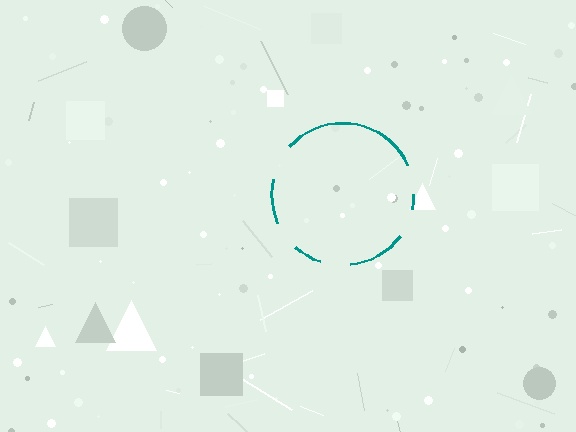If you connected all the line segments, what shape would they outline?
They would outline a circle.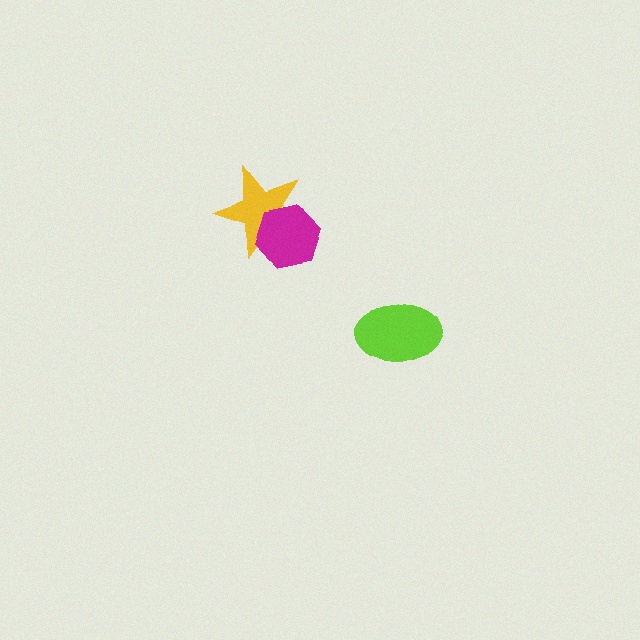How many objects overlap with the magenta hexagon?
1 object overlaps with the magenta hexagon.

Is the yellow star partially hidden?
Yes, it is partially covered by another shape.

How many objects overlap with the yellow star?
1 object overlaps with the yellow star.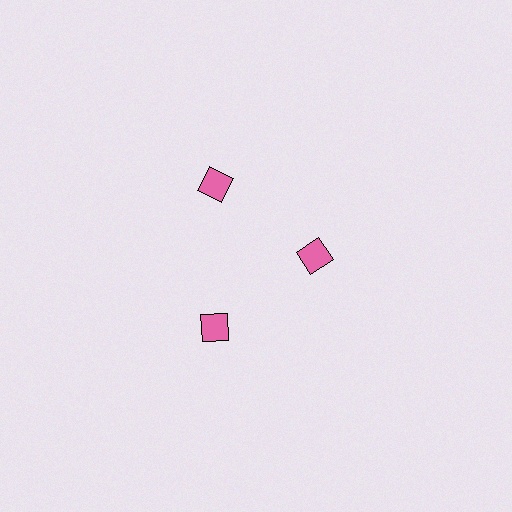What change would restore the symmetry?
The symmetry would be restored by moving it outward, back onto the ring so that all 3 squares sit at equal angles and equal distance from the center.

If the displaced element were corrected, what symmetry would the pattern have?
It would have 3-fold rotational symmetry — the pattern would map onto itself every 120 degrees.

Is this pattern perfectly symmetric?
No. The 3 pink squares are arranged in a ring, but one element near the 3 o'clock position is pulled inward toward the center, breaking the 3-fold rotational symmetry.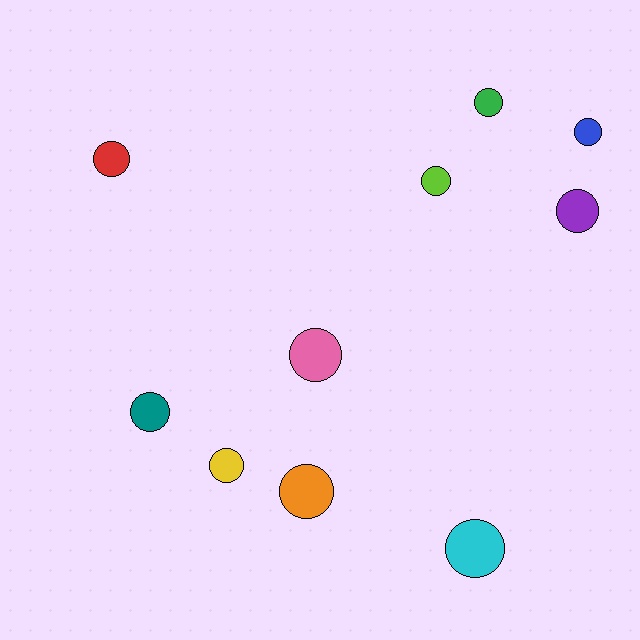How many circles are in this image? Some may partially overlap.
There are 10 circles.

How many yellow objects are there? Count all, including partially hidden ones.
There is 1 yellow object.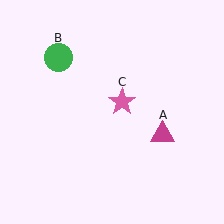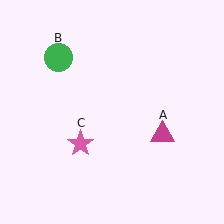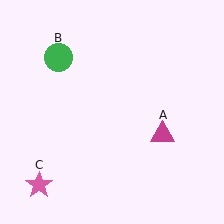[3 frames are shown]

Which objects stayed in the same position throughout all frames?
Magenta triangle (object A) and green circle (object B) remained stationary.